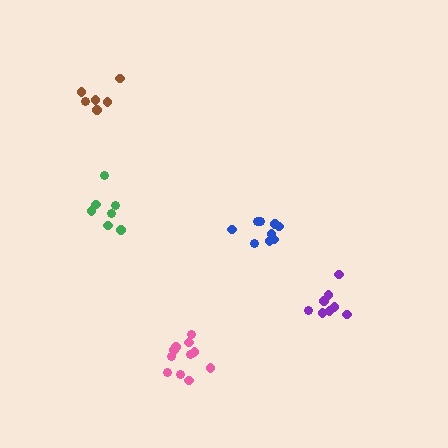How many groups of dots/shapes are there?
There are 5 groups.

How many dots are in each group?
Group 1: 11 dots, Group 2: 7 dots, Group 3: 9 dots, Group 4: 6 dots, Group 5: 8 dots (41 total).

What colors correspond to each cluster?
The clusters are colored: pink, green, blue, brown, purple.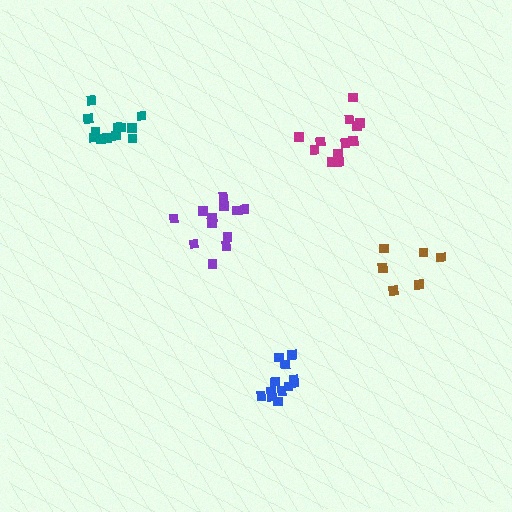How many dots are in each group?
Group 1: 12 dots, Group 2: 12 dots, Group 3: 12 dots, Group 4: 12 dots, Group 5: 6 dots (54 total).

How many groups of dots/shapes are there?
There are 5 groups.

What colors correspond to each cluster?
The clusters are colored: blue, magenta, purple, teal, brown.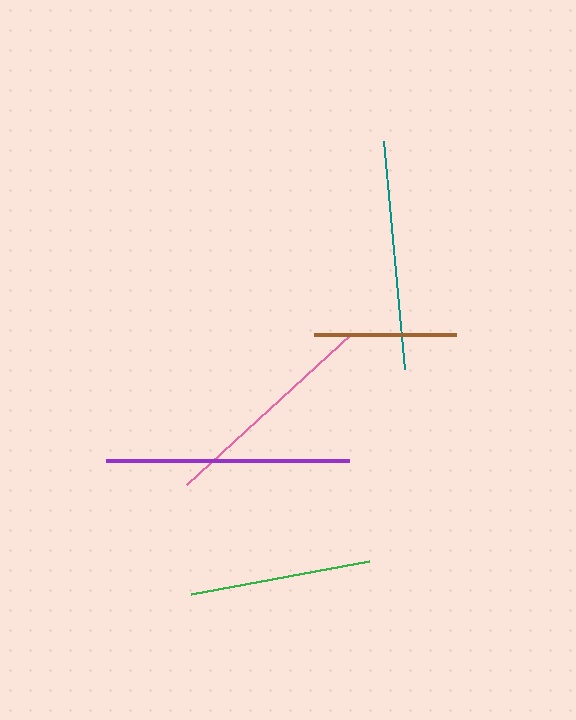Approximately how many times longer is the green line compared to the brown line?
The green line is approximately 1.3 times the length of the brown line.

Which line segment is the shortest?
The brown line is the shortest at approximately 142 pixels.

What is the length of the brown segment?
The brown segment is approximately 142 pixels long.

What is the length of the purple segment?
The purple segment is approximately 243 pixels long.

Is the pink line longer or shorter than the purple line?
The purple line is longer than the pink line.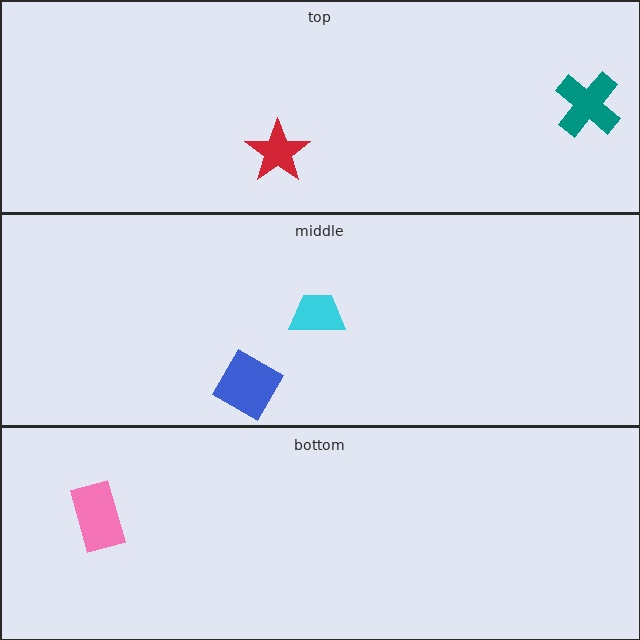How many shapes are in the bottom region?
1.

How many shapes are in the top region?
2.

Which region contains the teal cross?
The top region.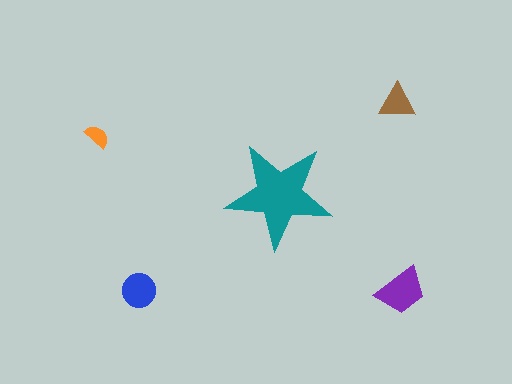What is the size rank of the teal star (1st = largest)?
1st.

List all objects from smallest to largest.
The orange semicircle, the brown triangle, the blue circle, the purple trapezoid, the teal star.